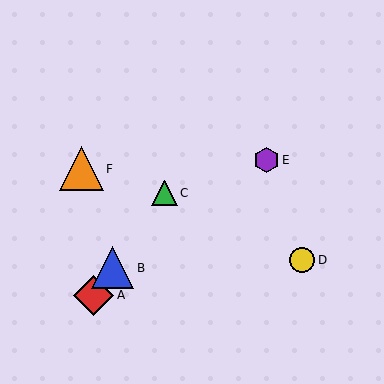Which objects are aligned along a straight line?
Objects A, B, C are aligned along a straight line.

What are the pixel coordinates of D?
Object D is at (302, 260).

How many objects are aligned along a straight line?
3 objects (A, B, C) are aligned along a straight line.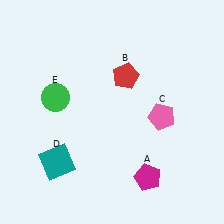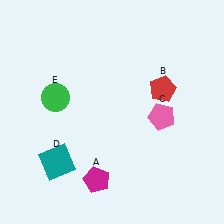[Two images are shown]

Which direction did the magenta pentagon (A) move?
The magenta pentagon (A) moved left.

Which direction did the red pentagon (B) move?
The red pentagon (B) moved right.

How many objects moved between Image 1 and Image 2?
2 objects moved between the two images.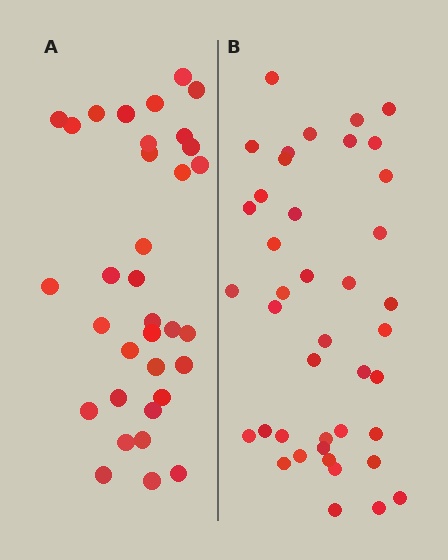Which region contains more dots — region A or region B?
Region B (the right region) has more dots.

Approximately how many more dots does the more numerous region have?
Region B has roughly 8 or so more dots than region A.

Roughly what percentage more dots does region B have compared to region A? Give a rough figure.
About 20% more.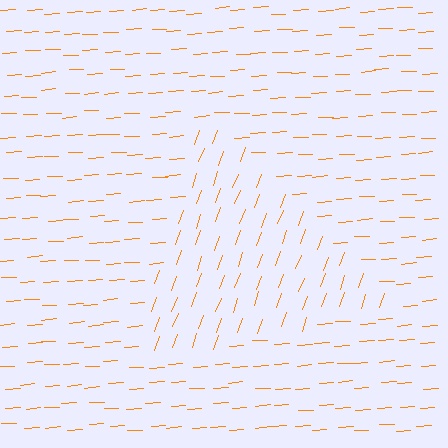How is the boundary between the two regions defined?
The boundary is defined purely by a change in line orientation (approximately 66 degrees difference). All lines are the same color and thickness.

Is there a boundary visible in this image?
Yes, there is a texture boundary formed by a change in line orientation.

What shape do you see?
I see a triangle.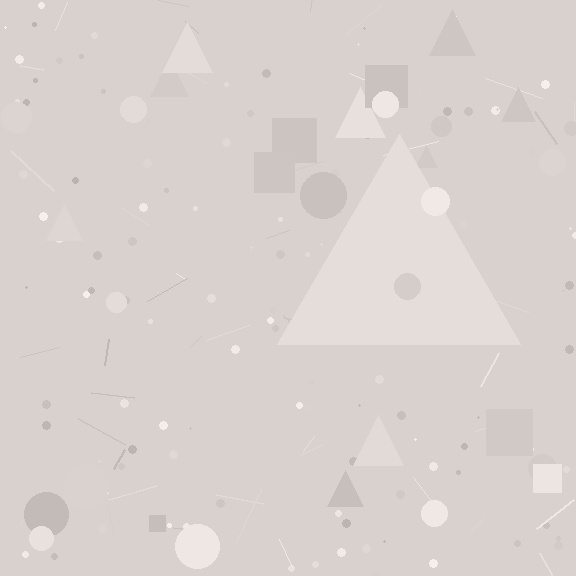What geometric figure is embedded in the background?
A triangle is embedded in the background.